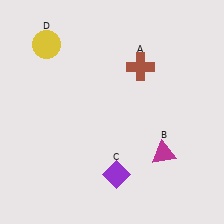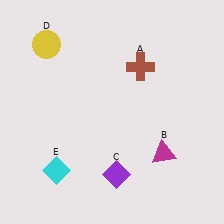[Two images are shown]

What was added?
A cyan diamond (E) was added in Image 2.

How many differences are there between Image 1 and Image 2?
There is 1 difference between the two images.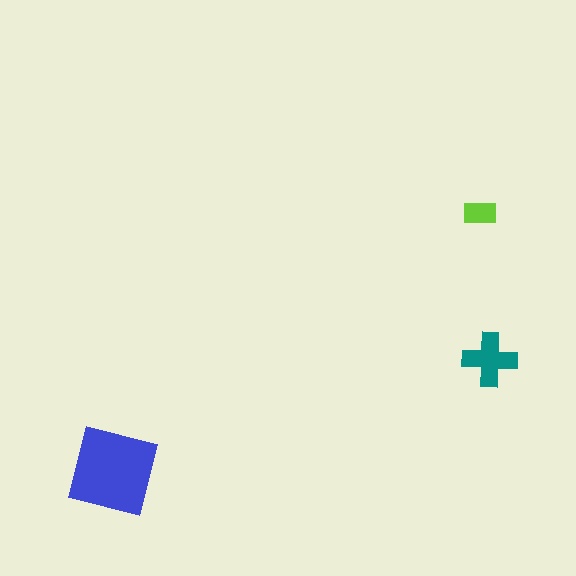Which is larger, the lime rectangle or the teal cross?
The teal cross.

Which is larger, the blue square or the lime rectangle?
The blue square.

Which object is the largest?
The blue square.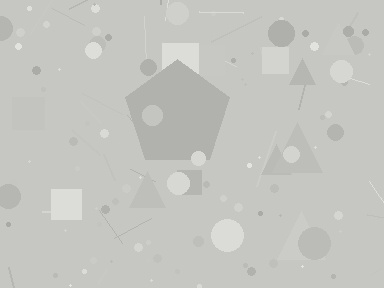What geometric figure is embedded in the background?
A pentagon is embedded in the background.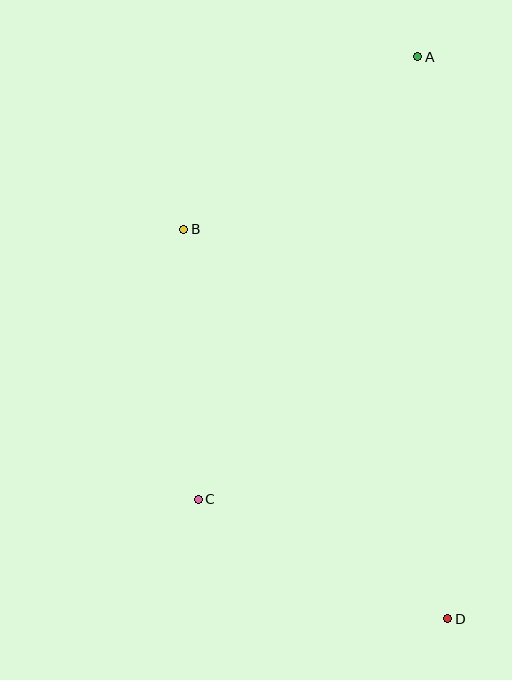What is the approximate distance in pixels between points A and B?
The distance between A and B is approximately 290 pixels.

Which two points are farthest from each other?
Points A and D are farthest from each other.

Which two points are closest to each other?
Points B and C are closest to each other.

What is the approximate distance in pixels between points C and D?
The distance between C and D is approximately 276 pixels.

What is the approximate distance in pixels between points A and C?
The distance between A and C is approximately 494 pixels.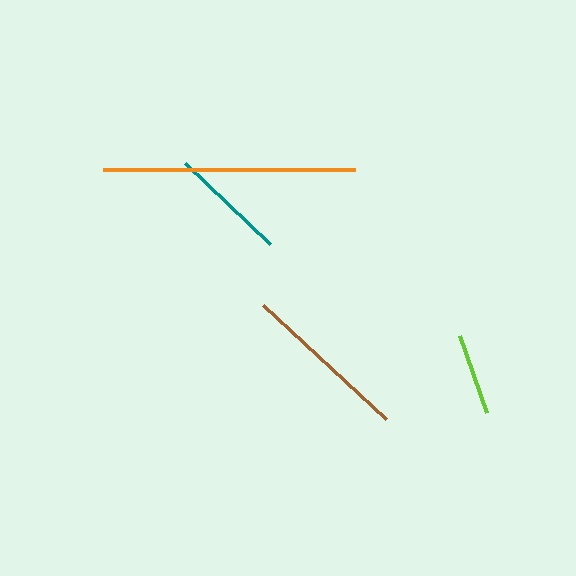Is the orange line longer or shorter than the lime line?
The orange line is longer than the lime line.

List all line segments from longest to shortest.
From longest to shortest: orange, brown, teal, lime.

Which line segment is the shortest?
The lime line is the shortest at approximately 82 pixels.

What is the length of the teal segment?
The teal segment is approximately 118 pixels long.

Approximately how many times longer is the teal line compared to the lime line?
The teal line is approximately 1.4 times the length of the lime line.